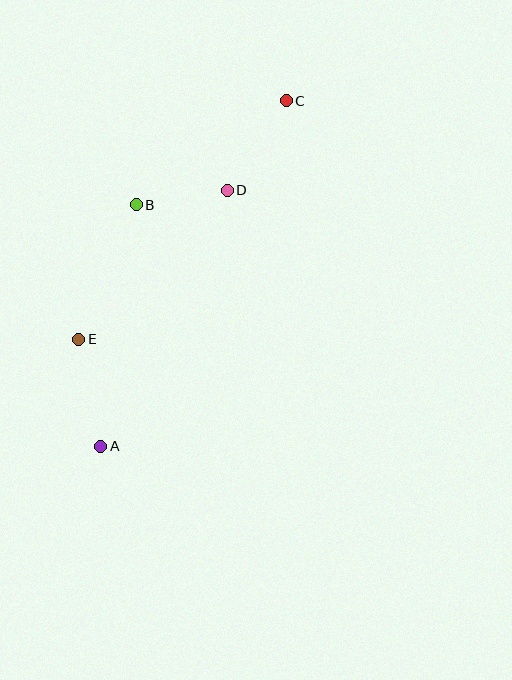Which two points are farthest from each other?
Points A and C are farthest from each other.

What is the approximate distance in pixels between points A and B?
The distance between A and B is approximately 244 pixels.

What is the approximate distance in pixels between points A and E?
The distance between A and E is approximately 110 pixels.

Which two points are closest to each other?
Points B and D are closest to each other.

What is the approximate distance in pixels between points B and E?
The distance between B and E is approximately 146 pixels.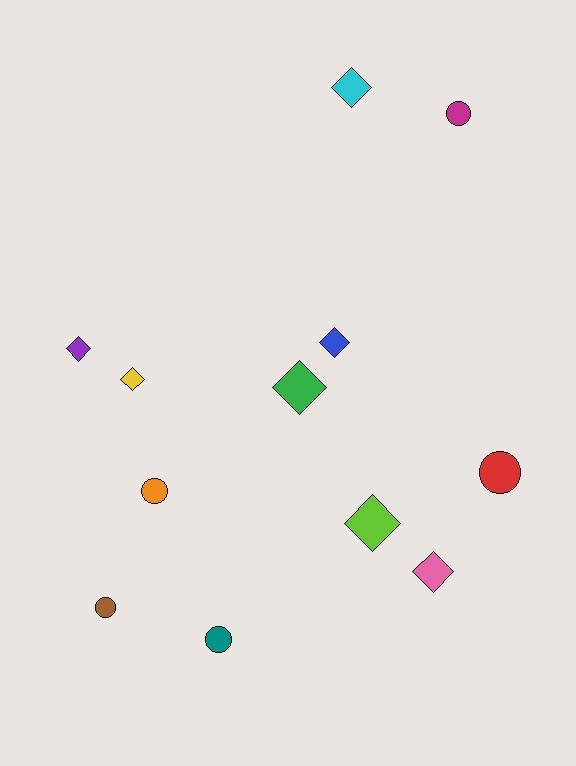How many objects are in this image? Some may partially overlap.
There are 12 objects.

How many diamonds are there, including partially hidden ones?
There are 7 diamonds.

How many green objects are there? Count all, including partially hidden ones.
There is 1 green object.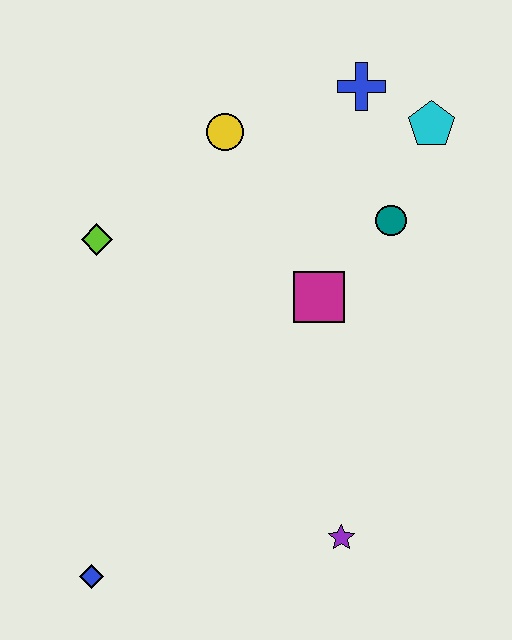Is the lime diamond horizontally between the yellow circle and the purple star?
No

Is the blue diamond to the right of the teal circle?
No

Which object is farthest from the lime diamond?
The purple star is farthest from the lime diamond.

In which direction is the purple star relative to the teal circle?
The purple star is below the teal circle.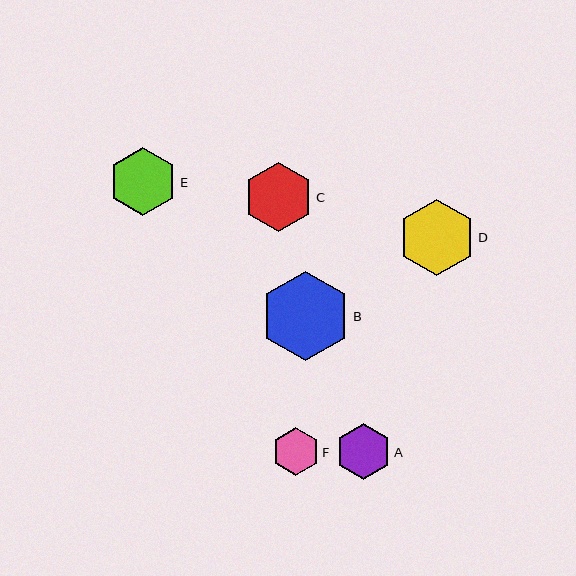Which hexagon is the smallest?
Hexagon F is the smallest with a size of approximately 47 pixels.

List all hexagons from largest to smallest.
From largest to smallest: B, D, C, E, A, F.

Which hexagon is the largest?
Hexagon B is the largest with a size of approximately 89 pixels.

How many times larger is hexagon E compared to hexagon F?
Hexagon E is approximately 1.4 times the size of hexagon F.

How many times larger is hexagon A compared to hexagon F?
Hexagon A is approximately 1.2 times the size of hexagon F.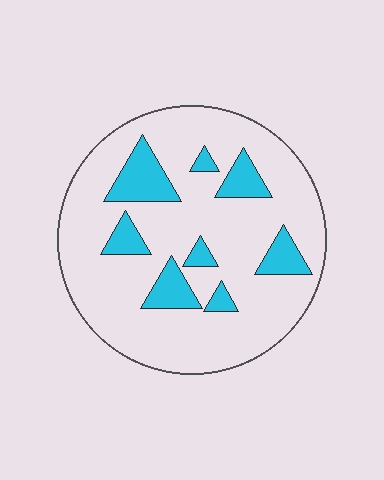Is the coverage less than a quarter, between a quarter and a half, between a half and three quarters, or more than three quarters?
Less than a quarter.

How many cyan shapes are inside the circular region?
8.